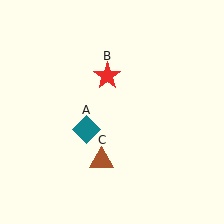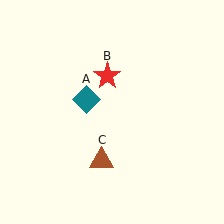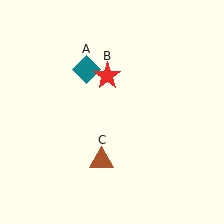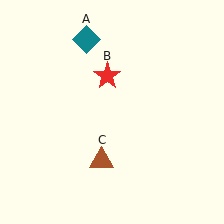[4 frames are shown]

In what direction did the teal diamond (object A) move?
The teal diamond (object A) moved up.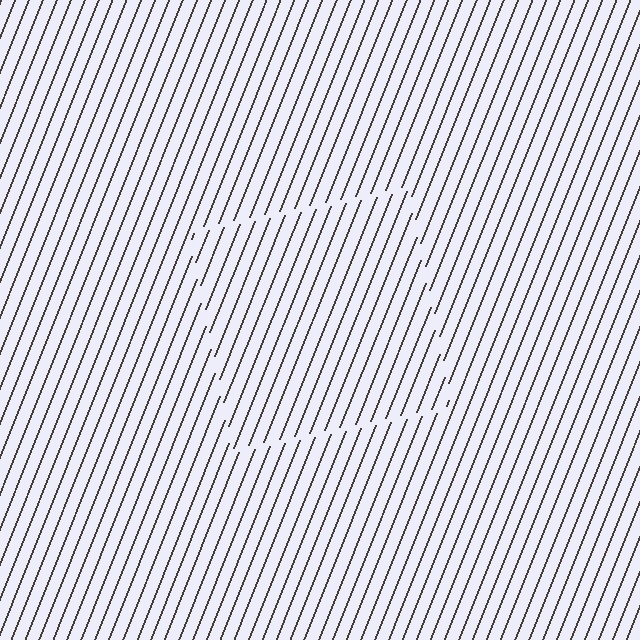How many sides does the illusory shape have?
4 sides — the line-ends trace a square.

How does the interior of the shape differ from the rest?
The interior of the shape contains the same grating, shifted by half a period — the contour is defined by the phase discontinuity where line-ends from the inner and outer gratings abut.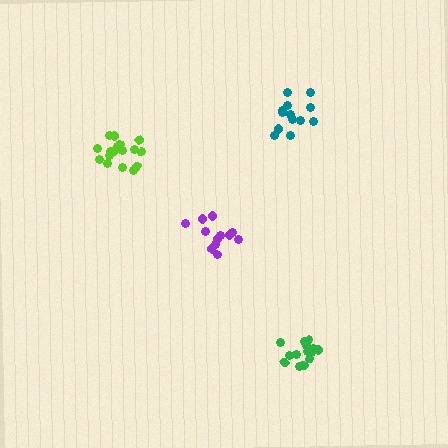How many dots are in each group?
Group 1: 12 dots, Group 2: 13 dots, Group 3: 17 dots, Group 4: 14 dots (56 total).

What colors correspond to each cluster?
The clusters are colored: purple, teal, lime, green.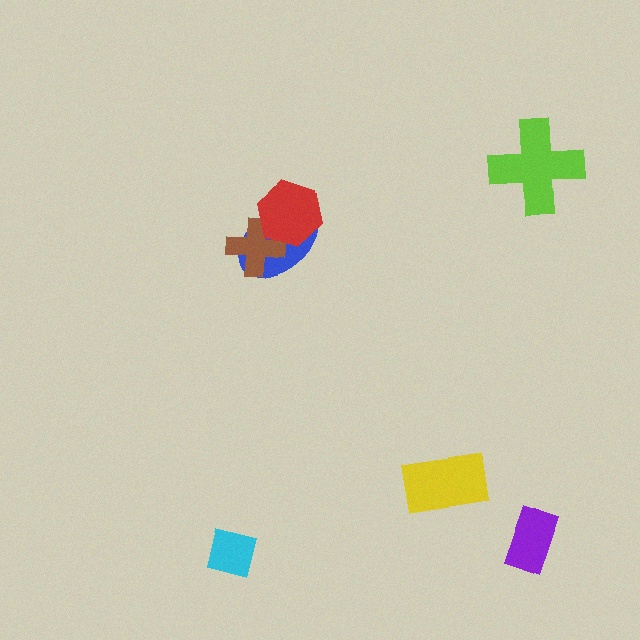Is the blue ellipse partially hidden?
Yes, it is partially covered by another shape.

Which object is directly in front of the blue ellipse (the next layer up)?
The brown cross is directly in front of the blue ellipse.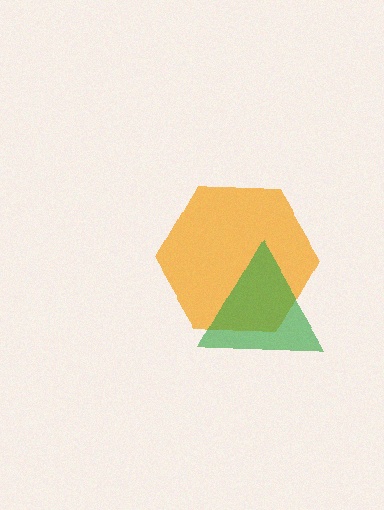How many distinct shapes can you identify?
There are 2 distinct shapes: an orange hexagon, a green triangle.